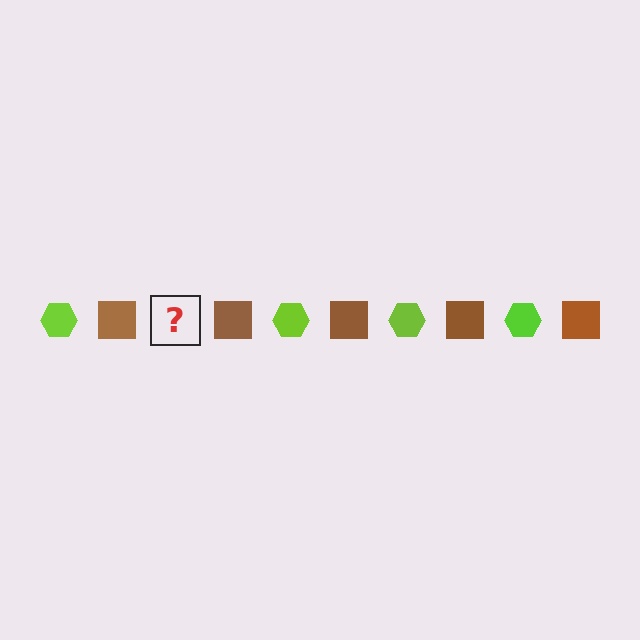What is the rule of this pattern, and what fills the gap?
The rule is that the pattern alternates between lime hexagon and brown square. The gap should be filled with a lime hexagon.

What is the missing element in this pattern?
The missing element is a lime hexagon.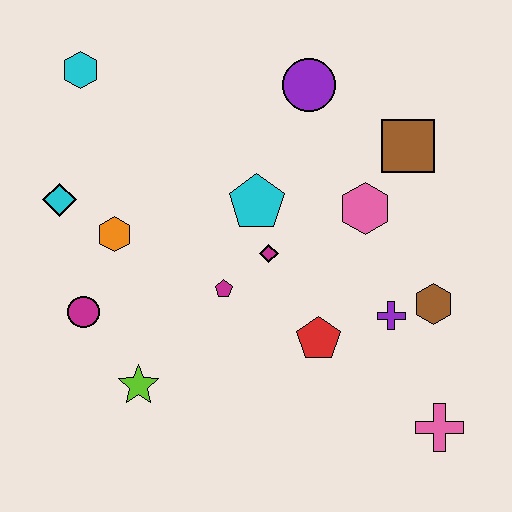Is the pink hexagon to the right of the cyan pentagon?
Yes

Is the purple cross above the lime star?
Yes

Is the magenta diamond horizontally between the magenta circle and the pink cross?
Yes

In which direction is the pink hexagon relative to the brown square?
The pink hexagon is below the brown square.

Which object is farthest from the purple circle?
The pink cross is farthest from the purple circle.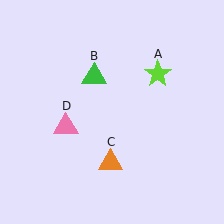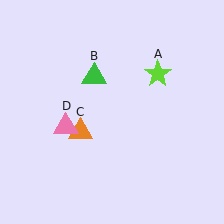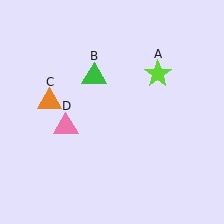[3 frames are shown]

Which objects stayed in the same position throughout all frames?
Lime star (object A) and green triangle (object B) and pink triangle (object D) remained stationary.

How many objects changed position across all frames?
1 object changed position: orange triangle (object C).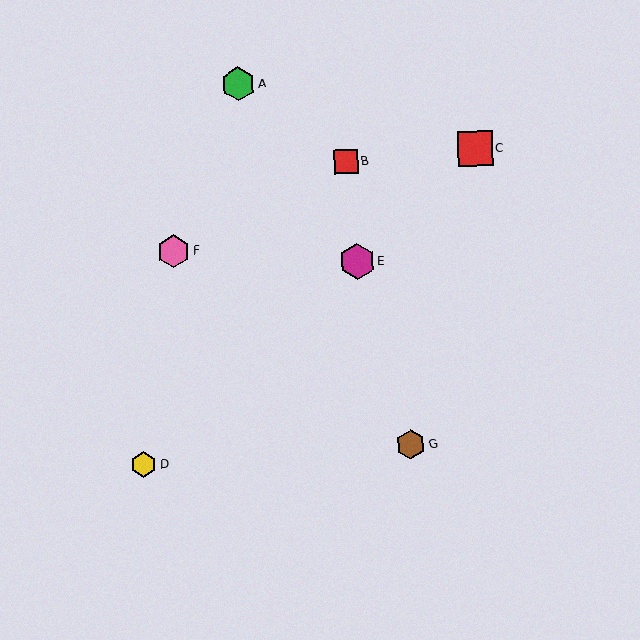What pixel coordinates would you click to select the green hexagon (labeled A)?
Click at (238, 84) to select the green hexagon A.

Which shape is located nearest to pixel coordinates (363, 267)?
The magenta hexagon (labeled E) at (357, 261) is nearest to that location.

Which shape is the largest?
The magenta hexagon (labeled E) is the largest.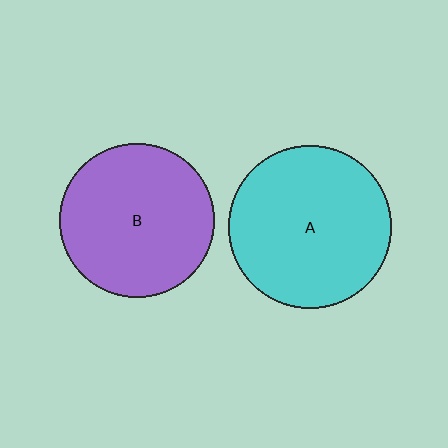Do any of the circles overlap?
No, none of the circles overlap.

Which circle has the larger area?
Circle A (cyan).